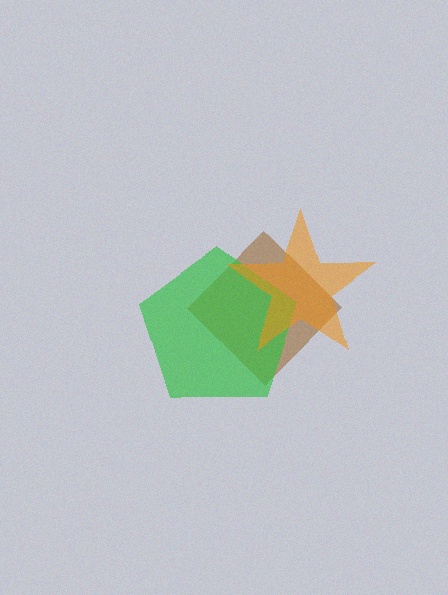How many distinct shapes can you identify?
There are 3 distinct shapes: a brown diamond, a green pentagon, an orange star.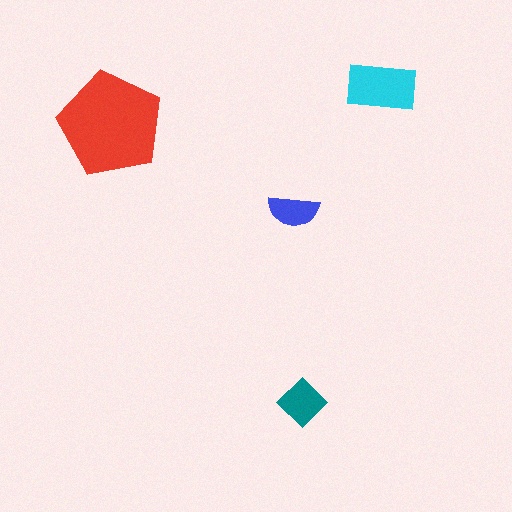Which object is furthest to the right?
The cyan rectangle is rightmost.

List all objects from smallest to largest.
The blue semicircle, the teal diamond, the cyan rectangle, the red pentagon.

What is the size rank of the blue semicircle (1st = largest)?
4th.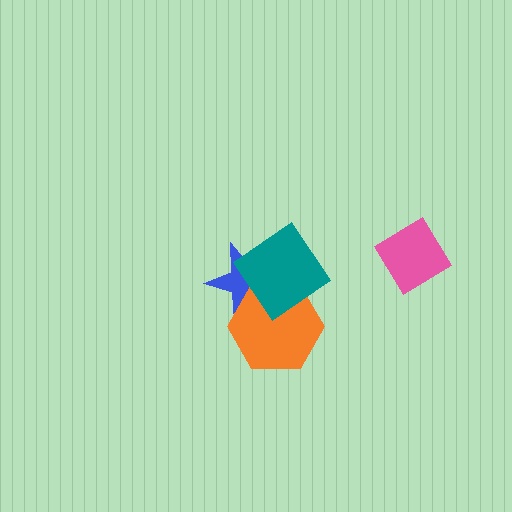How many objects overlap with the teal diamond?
2 objects overlap with the teal diamond.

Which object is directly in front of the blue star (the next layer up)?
The orange hexagon is directly in front of the blue star.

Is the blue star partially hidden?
Yes, it is partially covered by another shape.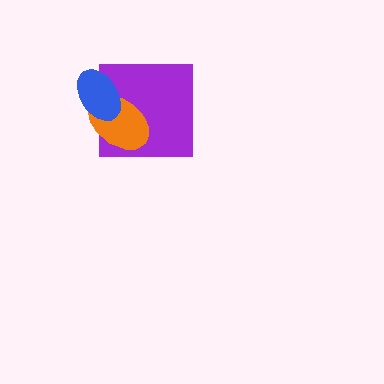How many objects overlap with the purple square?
2 objects overlap with the purple square.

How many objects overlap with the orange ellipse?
2 objects overlap with the orange ellipse.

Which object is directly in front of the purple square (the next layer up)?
The orange ellipse is directly in front of the purple square.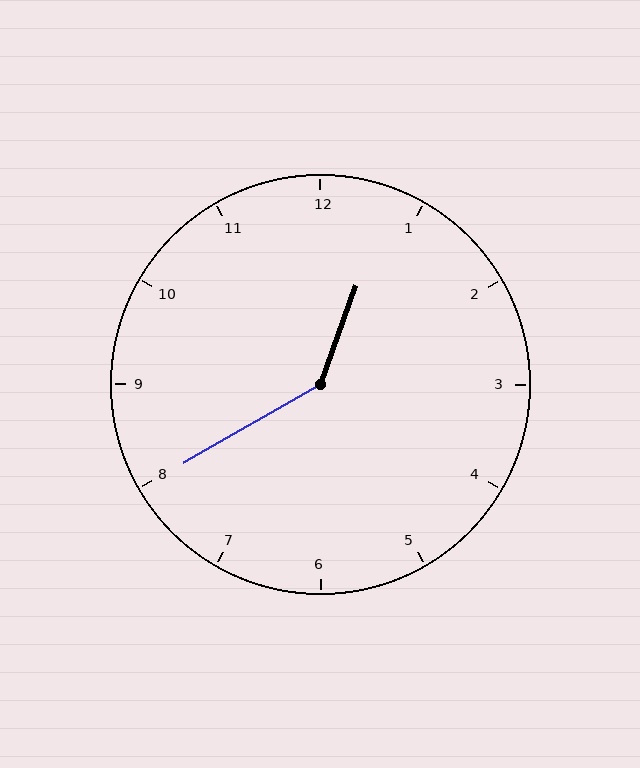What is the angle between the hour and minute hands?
Approximately 140 degrees.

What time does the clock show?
12:40.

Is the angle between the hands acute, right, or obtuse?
It is obtuse.